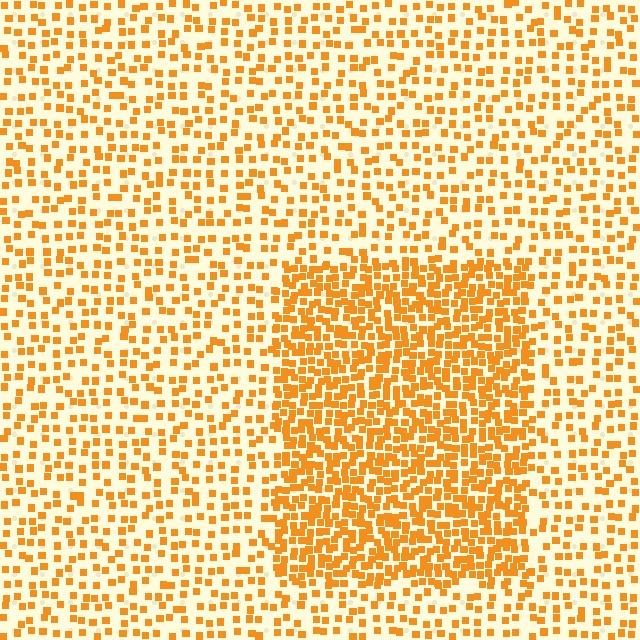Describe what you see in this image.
The image contains small orange elements arranged at two different densities. A rectangle-shaped region is visible where the elements are more densely packed than the surrounding area.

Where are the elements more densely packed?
The elements are more densely packed inside the rectangle boundary.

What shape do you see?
I see a rectangle.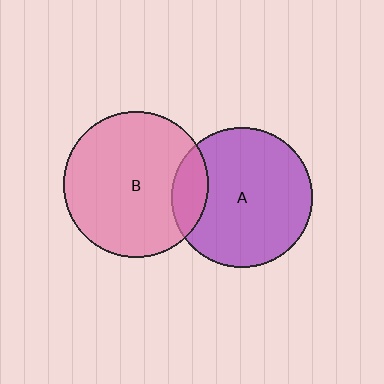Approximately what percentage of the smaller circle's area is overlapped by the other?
Approximately 15%.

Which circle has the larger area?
Circle B (pink).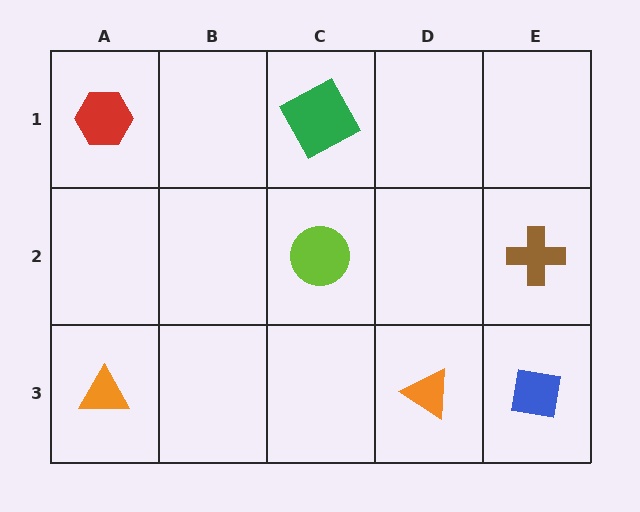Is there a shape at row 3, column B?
No, that cell is empty.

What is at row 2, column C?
A lime circle.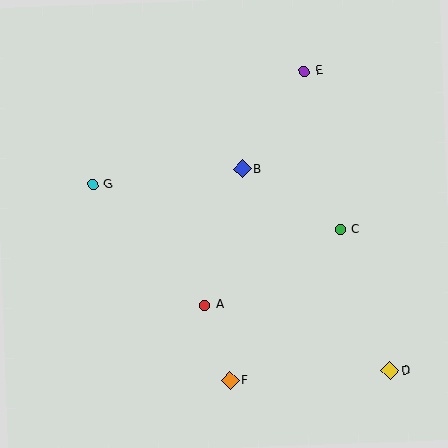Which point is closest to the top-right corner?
Point E is closest to the top-right corner.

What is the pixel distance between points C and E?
The distance between C and E is 162 pixels.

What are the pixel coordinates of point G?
Point G is at (93, 184).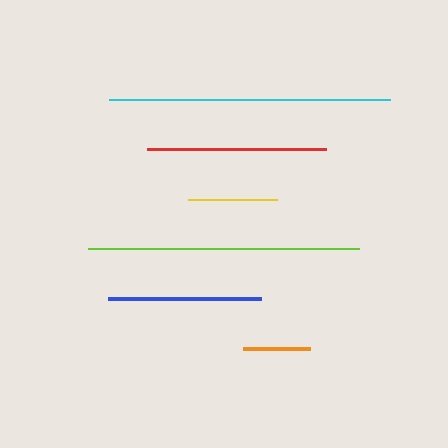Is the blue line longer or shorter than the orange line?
The blue line is longer than the orange line.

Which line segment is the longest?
The cyan line is the longest at approximately 280 pixels.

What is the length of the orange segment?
The orange segment is approximately 67 pixels long.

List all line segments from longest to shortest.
From longest to shortest: cyan, lime, red, blue, yellow, orange.